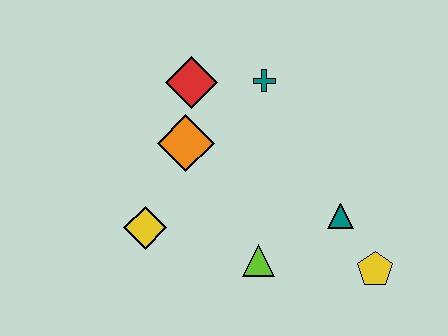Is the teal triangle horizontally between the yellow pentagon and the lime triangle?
Yes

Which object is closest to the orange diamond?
The red diamond is closest to the orange diamond.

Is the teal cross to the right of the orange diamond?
Yes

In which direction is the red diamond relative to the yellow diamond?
The red diamond is above the yellow diamond.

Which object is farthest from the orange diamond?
The yellow pentagon is farthest from the orange diamond.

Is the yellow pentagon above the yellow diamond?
No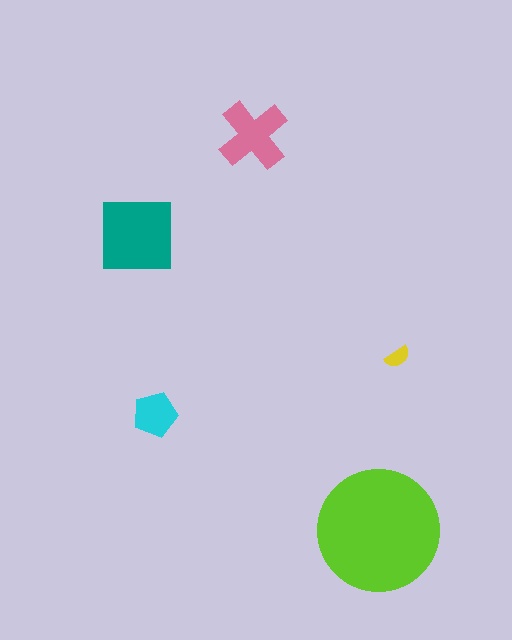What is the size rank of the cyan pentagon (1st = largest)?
4th.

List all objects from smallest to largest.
The yellow semicircle, the cyan pentagon, the pink cross, the teal square, the lime circle.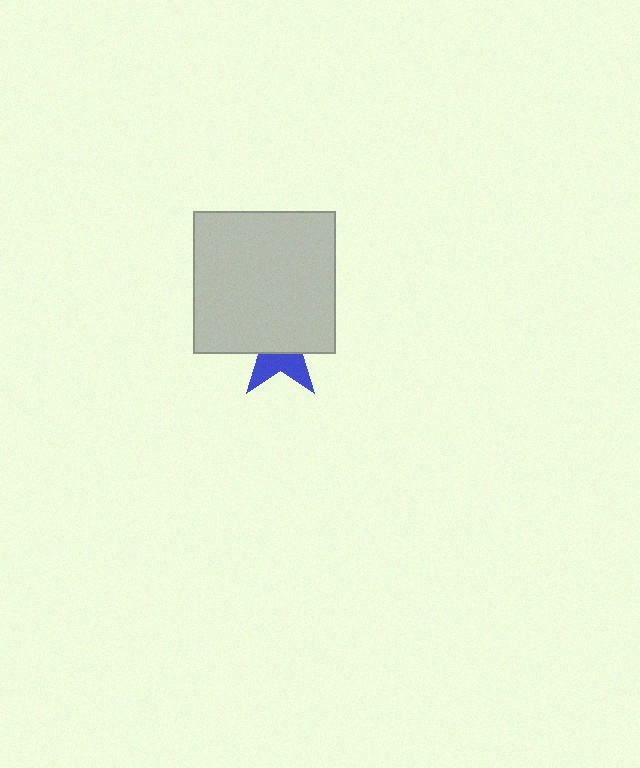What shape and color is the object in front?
The object in front is a light gray square.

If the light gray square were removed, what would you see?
You would see the complete blue star.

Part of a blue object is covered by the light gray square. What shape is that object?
It is a star.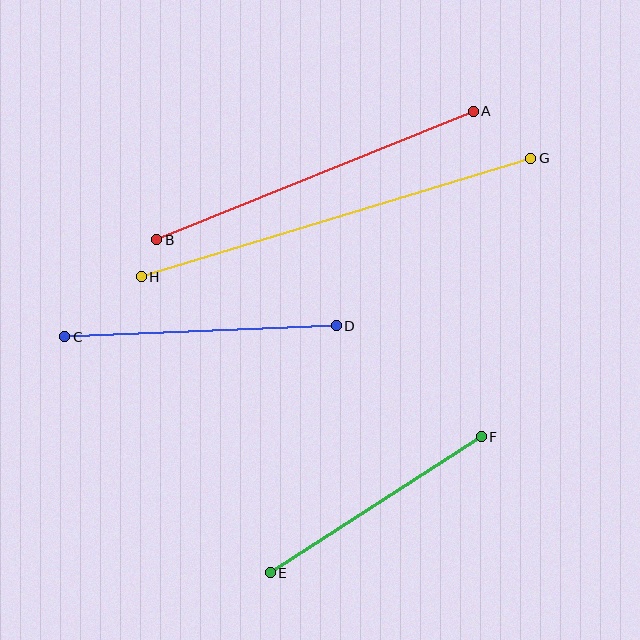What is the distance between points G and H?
The distance is approximately 407 pixels.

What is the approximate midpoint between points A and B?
The midpoint is at approximately (315, 176) pixels.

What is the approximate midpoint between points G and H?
The midpoint is at approximately (336, 218) pixels.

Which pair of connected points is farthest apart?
Points G and H are farthest apart.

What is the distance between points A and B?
The distance is approximately 342 pixels.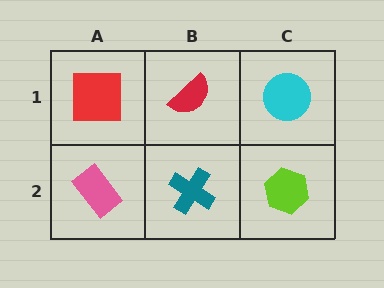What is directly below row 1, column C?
A lime hexagon.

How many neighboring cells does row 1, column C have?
2.